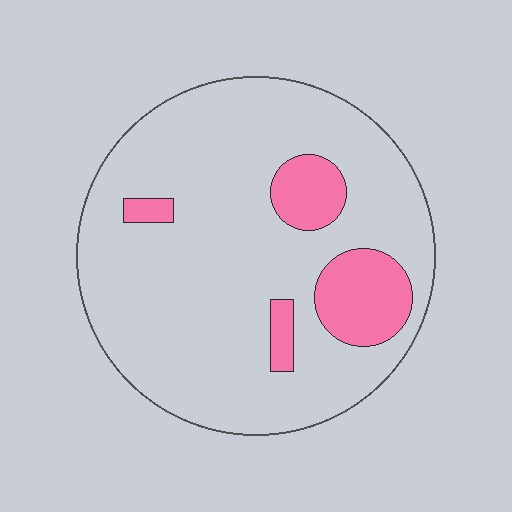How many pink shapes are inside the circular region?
4.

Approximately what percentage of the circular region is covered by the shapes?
Approximately 15%.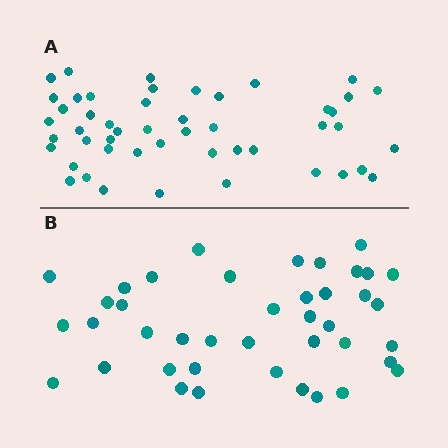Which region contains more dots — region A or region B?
Region A (the top region) has more dots.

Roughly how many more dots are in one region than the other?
Region A has roughly 8 or so more dots than region B.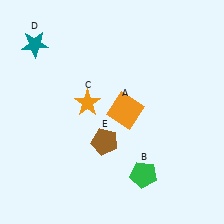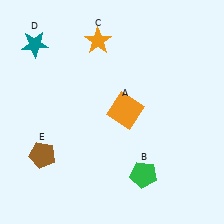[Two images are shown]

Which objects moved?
The objects that moved are: the orange star (C), the brown pentagon (E).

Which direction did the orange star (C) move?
The orange star (C) moved up.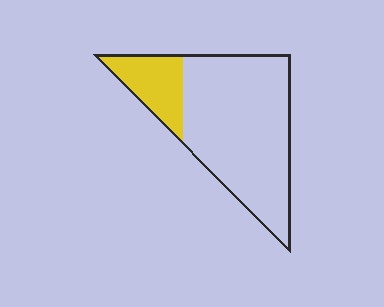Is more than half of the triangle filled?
No.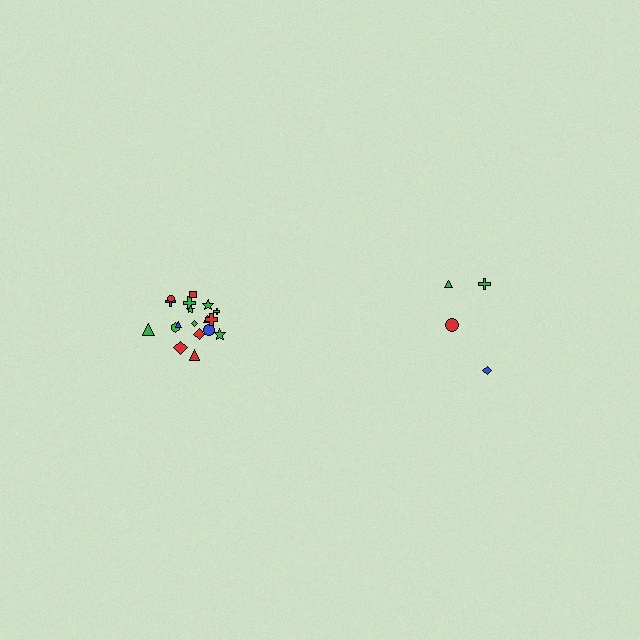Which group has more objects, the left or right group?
The left group.